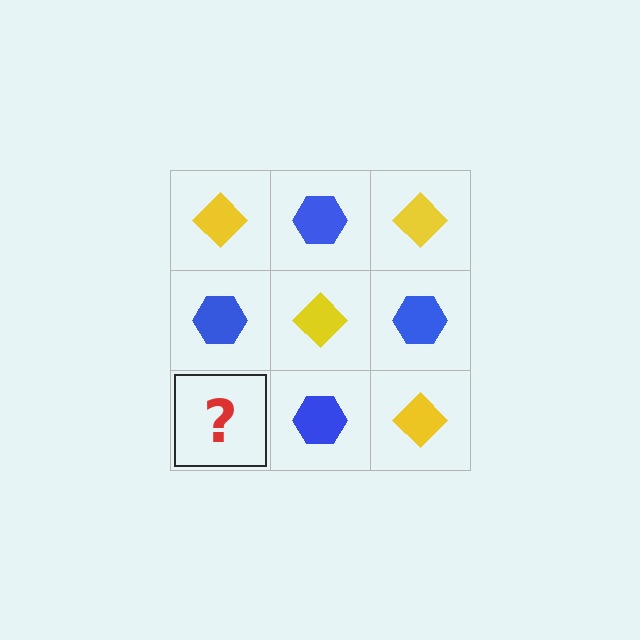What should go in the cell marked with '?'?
The missing cell should contain a yellow diamond.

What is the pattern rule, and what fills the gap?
The rule is that it alternates yellow diamond and blue hexagon in a checkerboard pattern. The gap should be filled with a yellow diamond.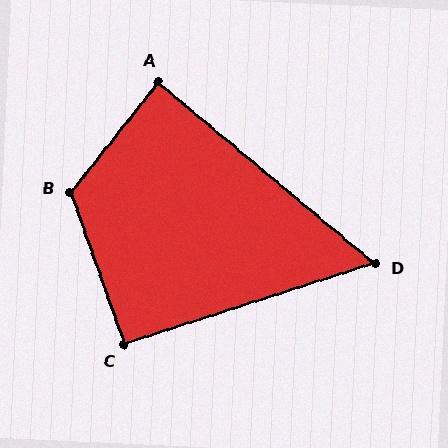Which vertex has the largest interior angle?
B, at approximately 122 degrees.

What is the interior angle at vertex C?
Approximately 92 degrees (approximately right).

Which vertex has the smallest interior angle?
D, at approximately 58 degrees.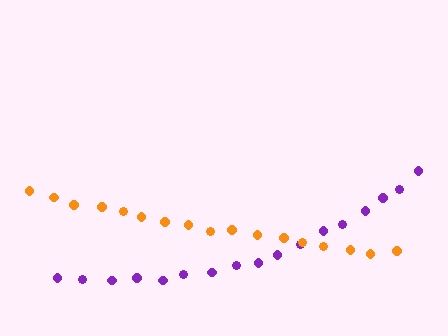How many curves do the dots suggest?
There are 2 distinct paths.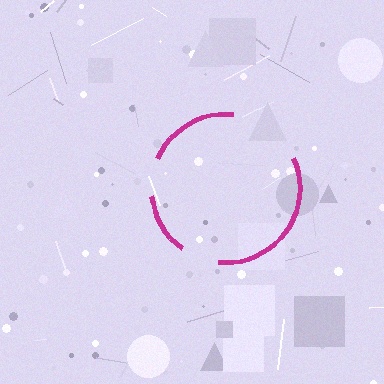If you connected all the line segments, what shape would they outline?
They would outline a circle.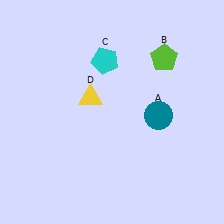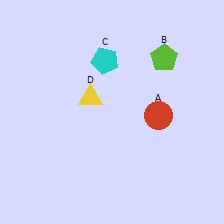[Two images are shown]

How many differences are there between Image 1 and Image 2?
There is 1 difference between the two images.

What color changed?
The circle (A) changed from teal in Image 1 to red in Image 2.